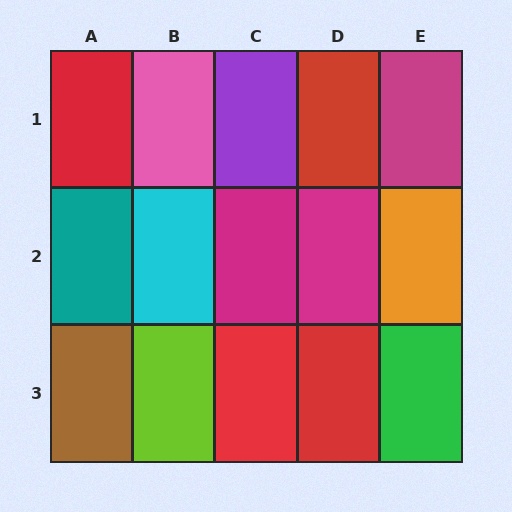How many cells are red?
4 cells are red.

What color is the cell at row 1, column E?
Magenta.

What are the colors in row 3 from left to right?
Brown, lime, red, red, green.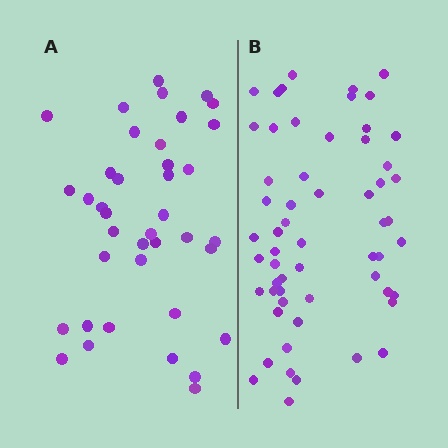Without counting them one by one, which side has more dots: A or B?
Region B (the right region) has more dots.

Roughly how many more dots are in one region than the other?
Region B has approximately 20 more dots than region A.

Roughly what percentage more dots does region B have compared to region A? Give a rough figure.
About 50% more.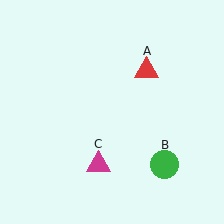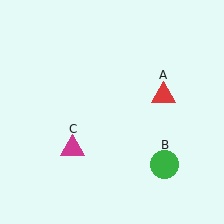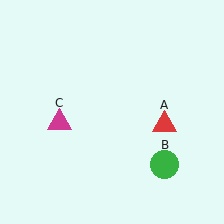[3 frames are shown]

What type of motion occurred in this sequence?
The red triangle (object A), magenta triangle (object C) rotated clockwise around the center of the scene.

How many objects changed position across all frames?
2 objects changed position: red triangle (object A), magenta triangle (object C).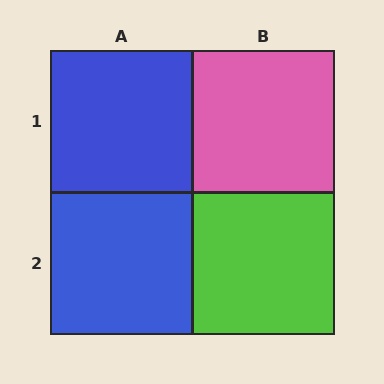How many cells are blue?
2 cells are blue.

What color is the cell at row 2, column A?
Blue.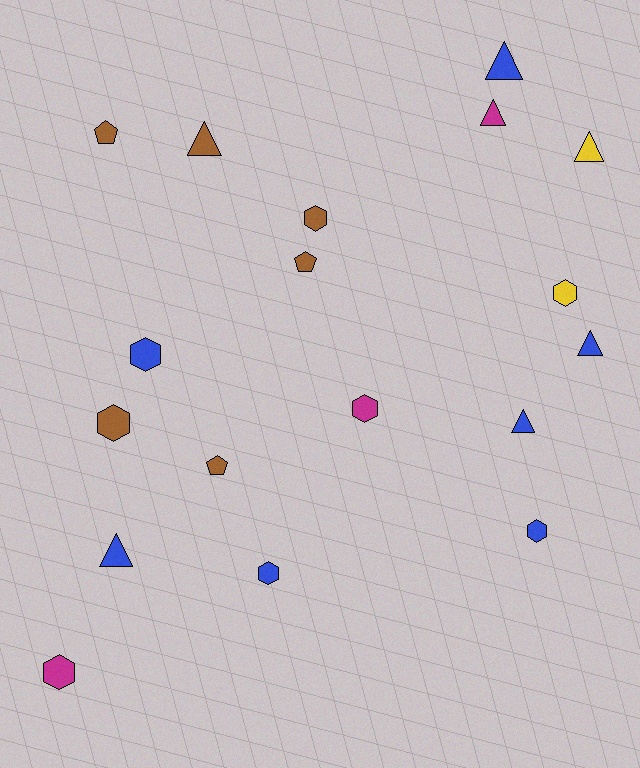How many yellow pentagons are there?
There are no yellow pentagons.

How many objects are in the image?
There are 18 objects.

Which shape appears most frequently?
Hexagon, with 8 objects.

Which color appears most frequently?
Blue, with 7 objects.